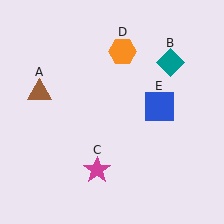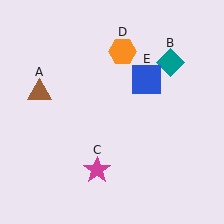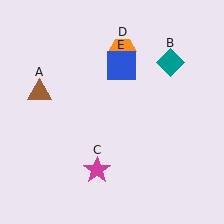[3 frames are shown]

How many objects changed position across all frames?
1 object changed position: blue square (object E).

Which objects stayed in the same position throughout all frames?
Brown triangle (object A) and teal diamond (object B) and magenta star (object C) and orange hexagon (object D) remained stationary.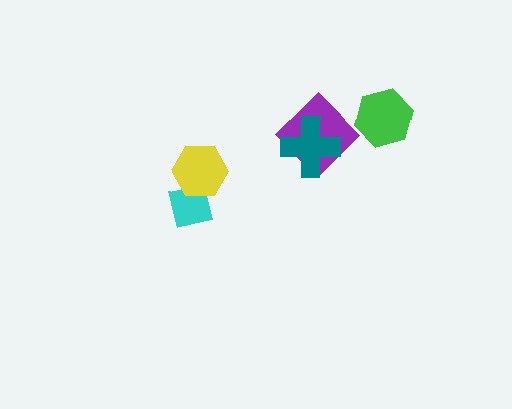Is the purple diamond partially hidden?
Yes, it is partially covered by another shape.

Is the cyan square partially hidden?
Yes, it is partially covered by another shape.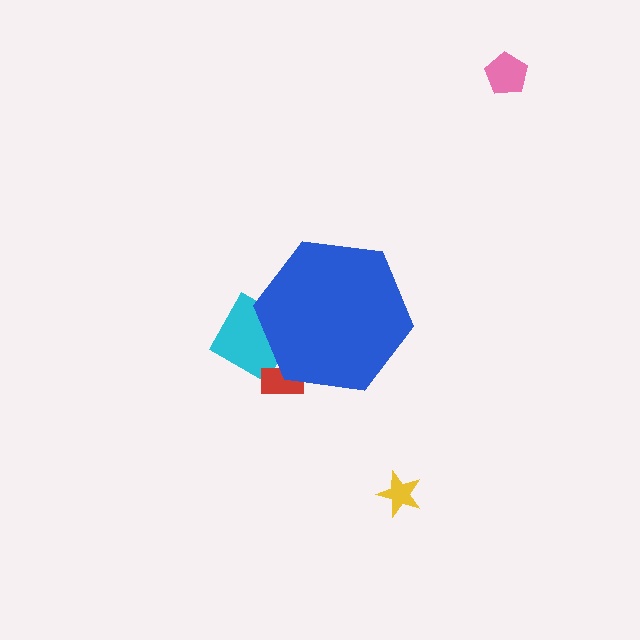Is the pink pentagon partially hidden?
No, the pink pentagon is fully visible.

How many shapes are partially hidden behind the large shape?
3 shapes are partially hidden.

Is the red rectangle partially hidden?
Yes, the red rectangle is partially hidden behind the blue hexagon.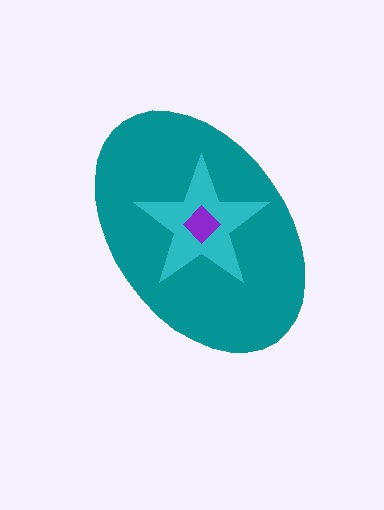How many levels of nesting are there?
3.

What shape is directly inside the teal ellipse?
The cyan star.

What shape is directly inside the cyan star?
The purple diamond.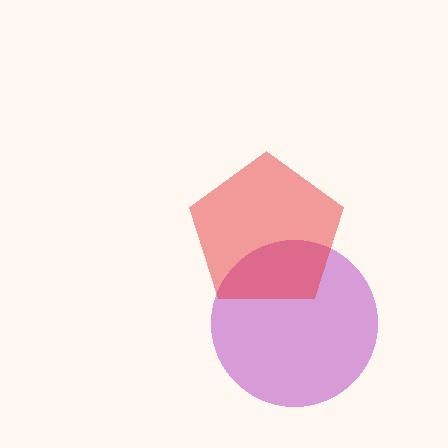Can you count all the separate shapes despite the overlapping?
Yes, there are 2 separate shapes.